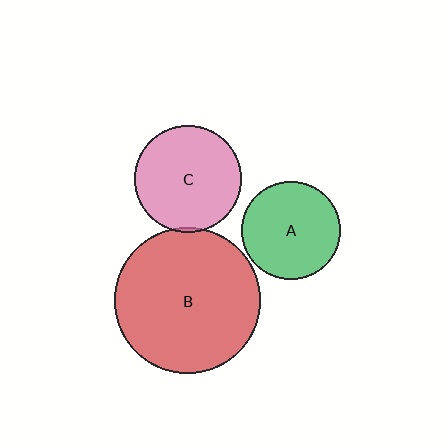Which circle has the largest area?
Circle B (red).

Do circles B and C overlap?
Yes.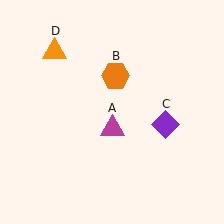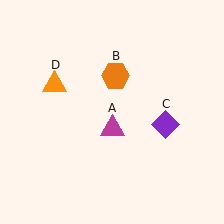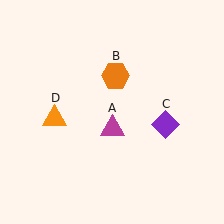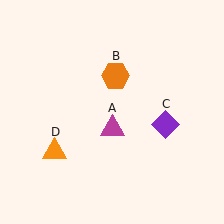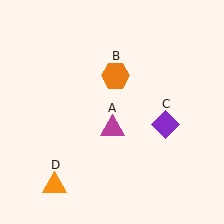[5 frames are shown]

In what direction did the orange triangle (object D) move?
The orange triangle (object D) moved down.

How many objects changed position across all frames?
1 object changed position: orange triangle (object D).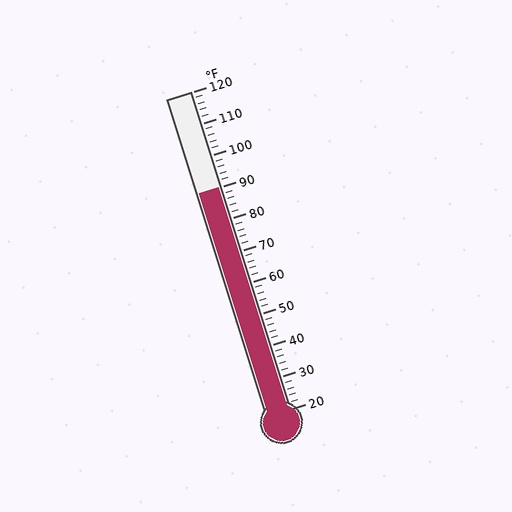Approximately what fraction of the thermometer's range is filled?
The thermometer is filled to approximately 70% of its range.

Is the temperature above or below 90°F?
The temperature is at 90°F.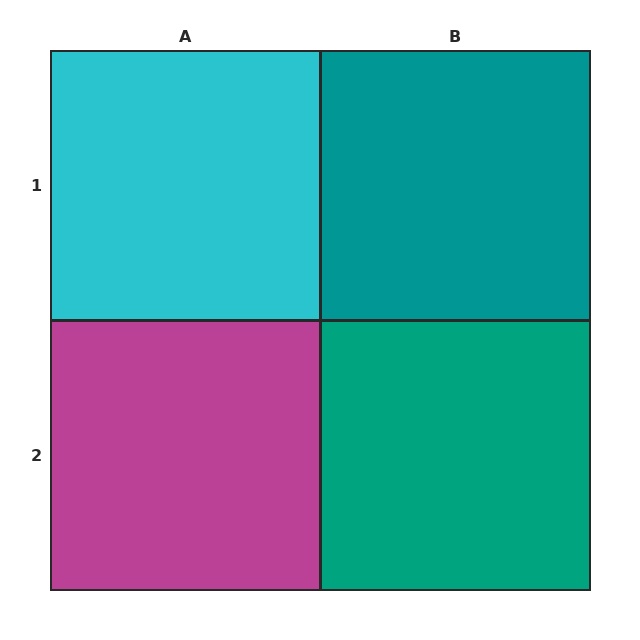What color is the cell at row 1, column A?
Cyan.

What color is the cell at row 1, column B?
Teal.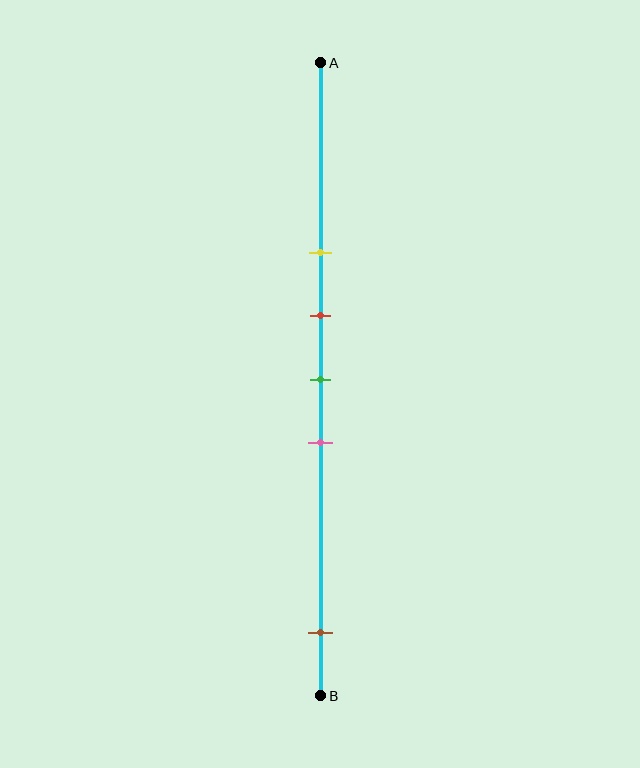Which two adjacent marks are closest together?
The red and green marks are the closest adjacent pair.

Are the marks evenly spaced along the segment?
No, the marks are not evenly spaced.